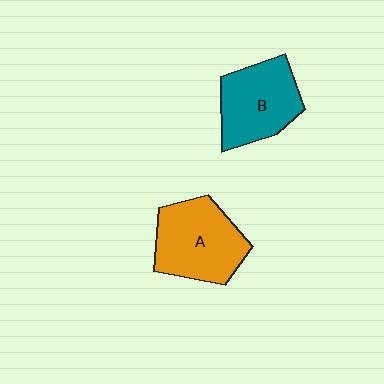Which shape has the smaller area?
Shape B (teal).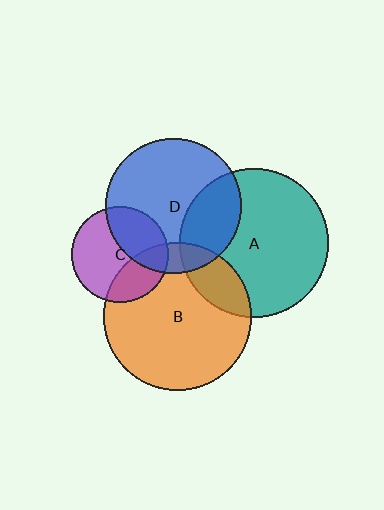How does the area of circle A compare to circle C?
Approximately 2.4 times.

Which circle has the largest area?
Circle A (teal).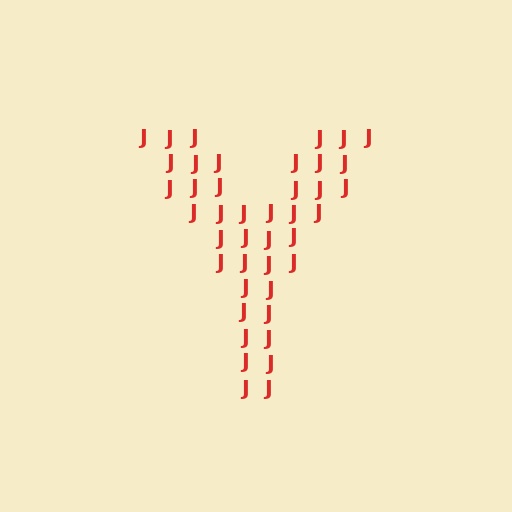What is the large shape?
The large shape is the letter Y.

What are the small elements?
The small elements are letter J's.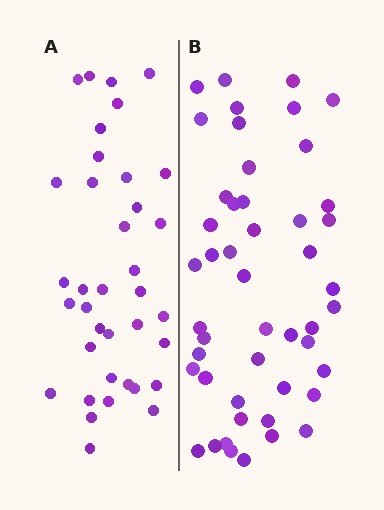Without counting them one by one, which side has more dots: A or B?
Region B (the right region) has more dots.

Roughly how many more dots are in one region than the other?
Region B has roughly 12 or so more dots than region A.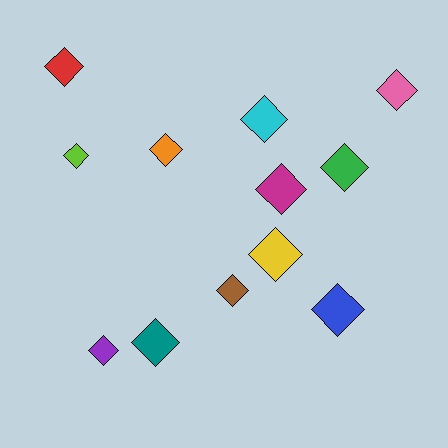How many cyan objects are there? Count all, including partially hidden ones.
There is 1 cyan object.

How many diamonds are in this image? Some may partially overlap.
There are 12 diamonds.